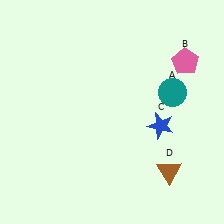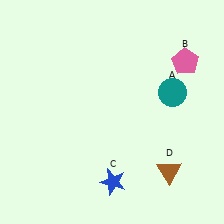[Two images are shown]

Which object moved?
The blue star (C) moved down.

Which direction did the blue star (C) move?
The blue star (C) moved down.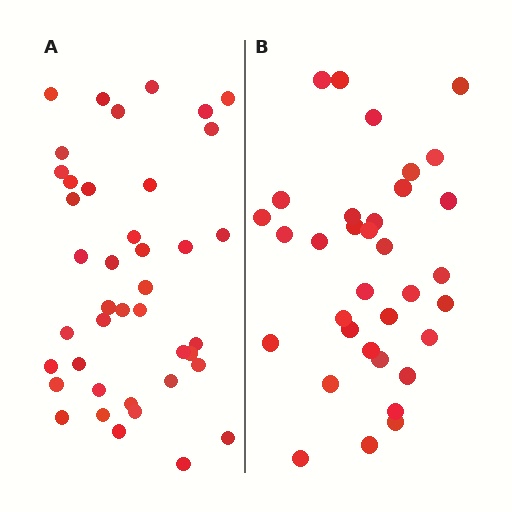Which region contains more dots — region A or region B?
Region A (the left region) has more dots.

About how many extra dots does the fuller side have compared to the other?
Region A has roughly 8 or so more dots than region B.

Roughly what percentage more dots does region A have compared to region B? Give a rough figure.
About 20% more.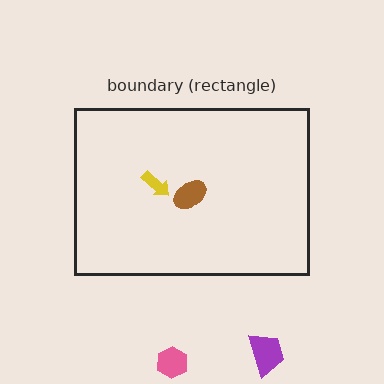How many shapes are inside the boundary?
2 inside, 2 outside.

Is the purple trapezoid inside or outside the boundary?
Outside.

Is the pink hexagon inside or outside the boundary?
Outside.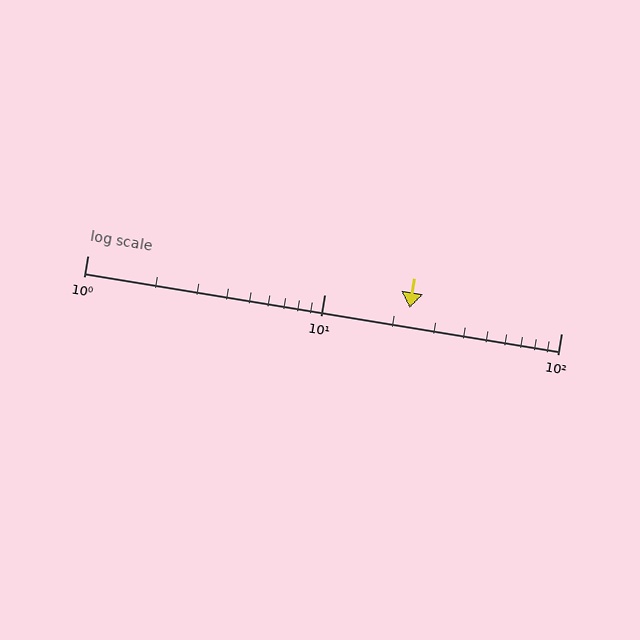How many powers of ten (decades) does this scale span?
The scale spans 2 decades, from 1 to 100.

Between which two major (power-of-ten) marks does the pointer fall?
The pointer is between 10 and 100.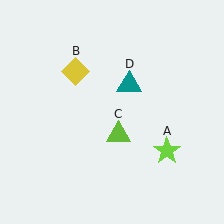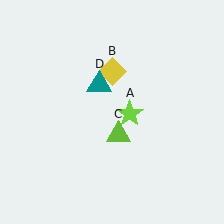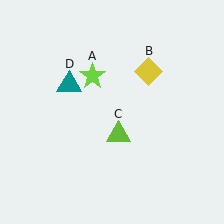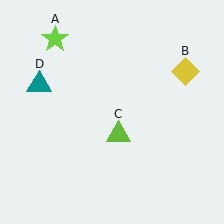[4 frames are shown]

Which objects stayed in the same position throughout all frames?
Lime triangle (object C) remained stationary.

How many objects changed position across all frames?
3 objects changed position: lime star (object A), yellow diamond (object B), teal triangle (object D).